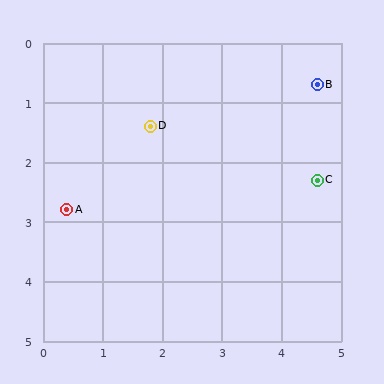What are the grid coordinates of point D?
Point D is at approximately (1.8, 1.4).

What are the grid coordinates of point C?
Point C is at approximately (4.6, 2.3).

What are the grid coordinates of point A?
Point A is at approximately (0.4, 2.8).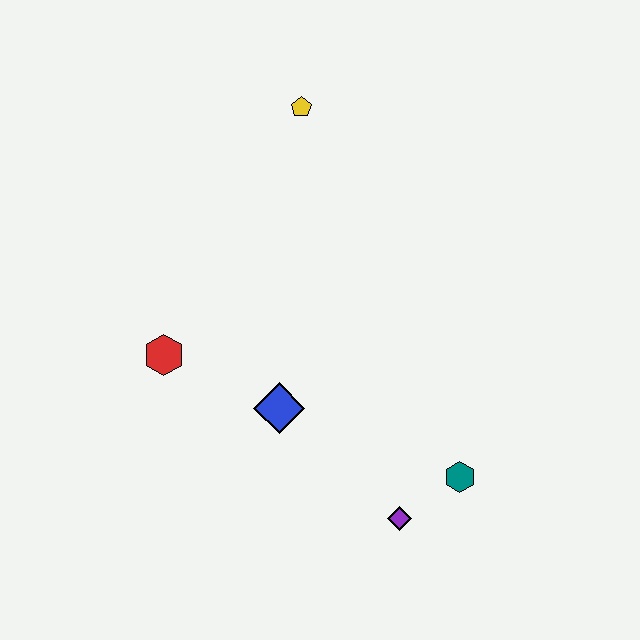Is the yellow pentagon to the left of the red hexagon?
No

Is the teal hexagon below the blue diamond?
Yes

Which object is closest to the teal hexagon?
The purple diamond is closest to the teal hexagon.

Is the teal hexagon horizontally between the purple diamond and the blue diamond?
No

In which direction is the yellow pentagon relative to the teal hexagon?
The yellow pentagon is above the teal hexagon.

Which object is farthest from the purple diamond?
The yellow pentagon is farthest from the purple diamond.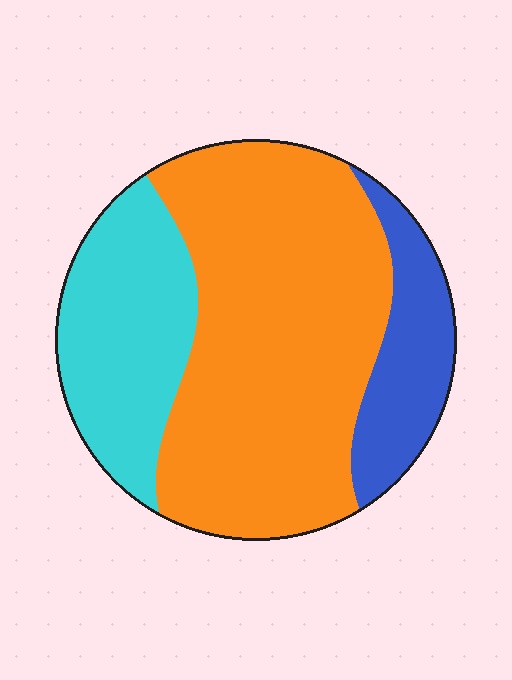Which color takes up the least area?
Blue, at roughly 15%.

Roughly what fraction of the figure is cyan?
Cyan covers roughly 25% of the figure.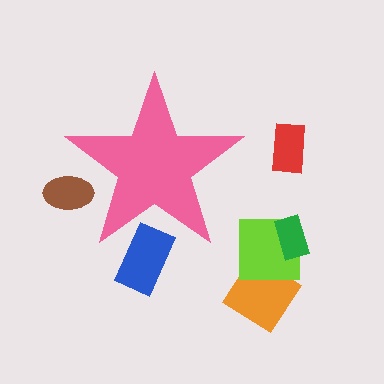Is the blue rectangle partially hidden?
Yes, the blue rectangle is partially hidden behind the pink star.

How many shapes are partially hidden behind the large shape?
2 shapes are partially hidden.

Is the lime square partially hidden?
No, the lime square is fully visible.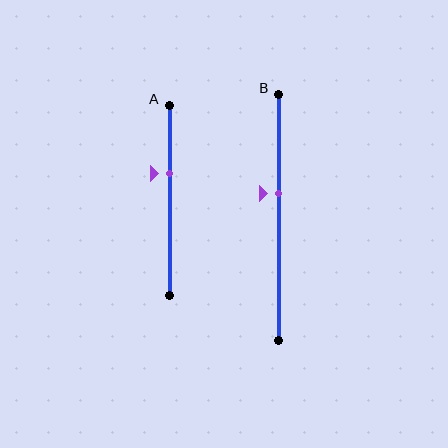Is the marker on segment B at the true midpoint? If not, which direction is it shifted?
No, the marker on segment B is shifted upward by about 10% of the segment length.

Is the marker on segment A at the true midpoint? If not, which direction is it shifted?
No, the marker on segment A is shifted upward by about 14% of the segment length.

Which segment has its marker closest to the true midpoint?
Segment B has its marker closest to the true midpoint.